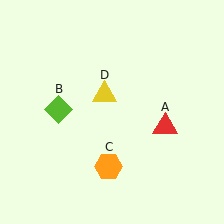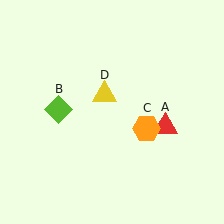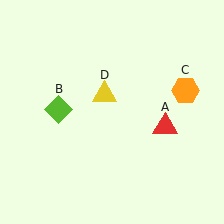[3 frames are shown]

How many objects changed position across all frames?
1 object changed position: orange hexagon (object C).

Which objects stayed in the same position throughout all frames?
Red triangle (object A) and lime diamond (object B) and yellow triangle (object D) remained stationary.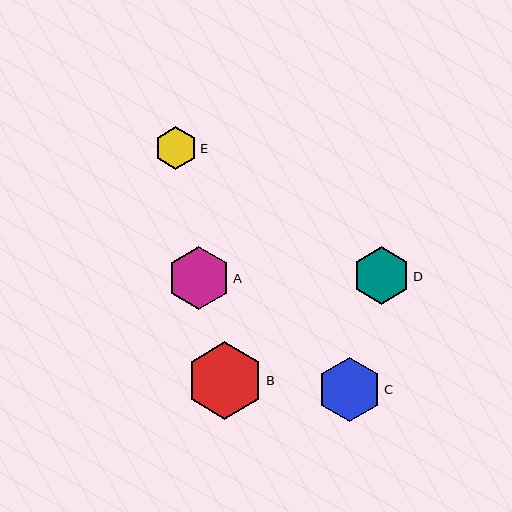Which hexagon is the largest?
Hexagon B is the largest with a size of approximately 77 pixels.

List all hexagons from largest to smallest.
From largest to smallest: B, C, A, D, E.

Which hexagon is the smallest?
Hexagon E is the smallest with a size of approximately 43 pixels.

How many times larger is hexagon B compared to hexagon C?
Hexagon B is approximately 1.2 times the size of hexagon C.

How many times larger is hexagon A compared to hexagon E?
Hexagon A is approximately 1.5 times the size of hexagon E.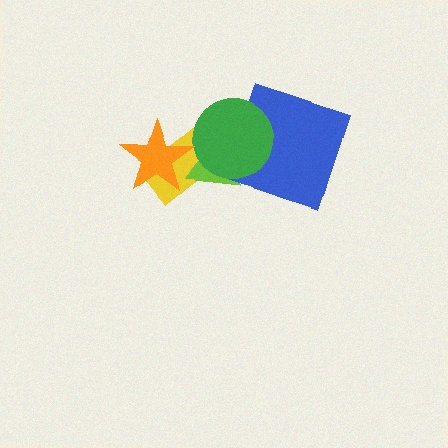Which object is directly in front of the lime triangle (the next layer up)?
The green circle is directly in front of the lime triangle.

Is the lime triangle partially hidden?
Yes, it is partially covered by another shape.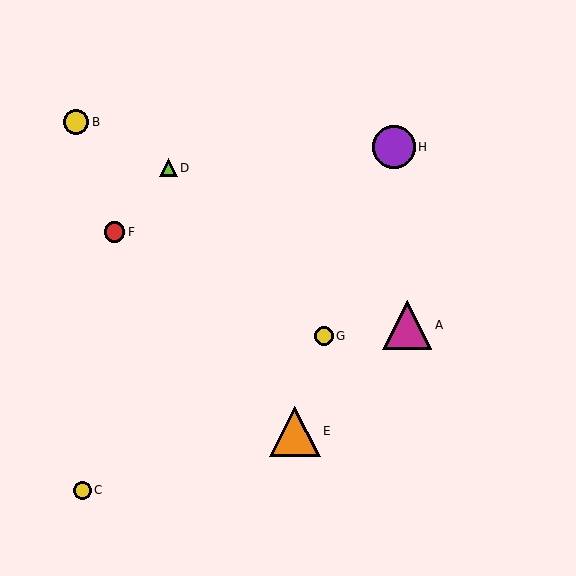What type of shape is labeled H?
Shape H is a purple circle.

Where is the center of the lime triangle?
The center of the lime triangle is at (168, 168).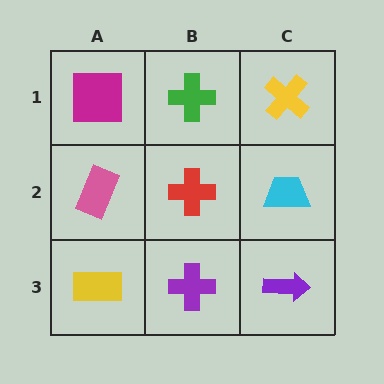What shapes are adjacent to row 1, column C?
A cyan trapezoid (row 2, column C), a green cross (row 1, column B).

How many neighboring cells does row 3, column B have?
3.